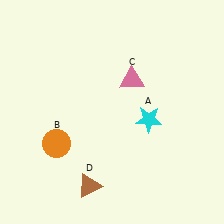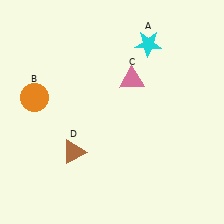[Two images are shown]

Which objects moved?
The objects that moved are: the cyan star (A), the orange circle (B), the brown triangle (D).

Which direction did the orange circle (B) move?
The orange circle (B) moved up.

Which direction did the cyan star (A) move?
The cyan star (A) moved up.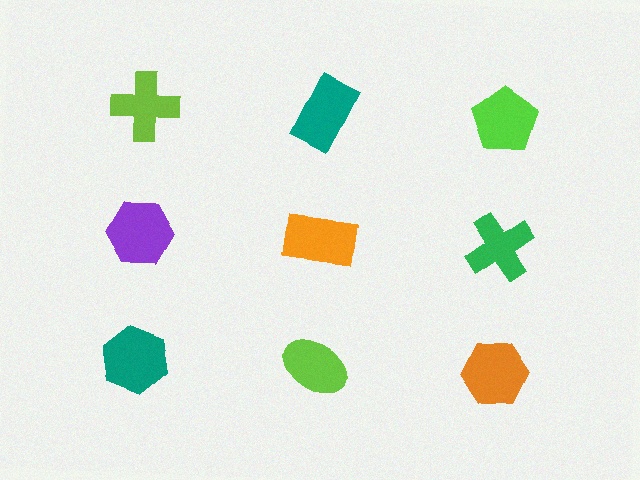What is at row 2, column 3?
A green cross.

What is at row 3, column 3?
An orange hexagon.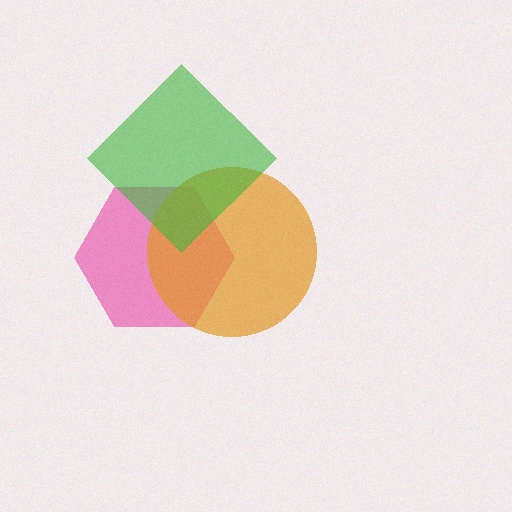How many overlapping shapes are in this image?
There are 3 overlapping shapes in the image.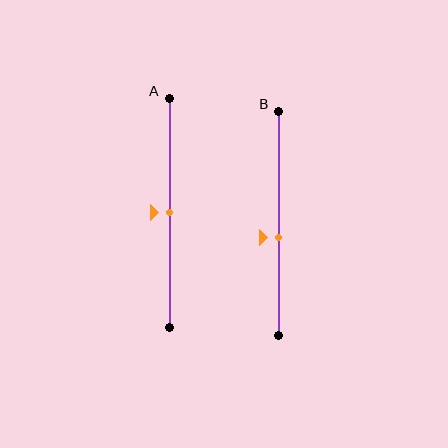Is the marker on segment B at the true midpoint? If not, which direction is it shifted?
No, the marker on segment B is shifted downward by about 6% of the segment length.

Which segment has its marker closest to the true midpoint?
Segment A has its marker closest to the true midpoint.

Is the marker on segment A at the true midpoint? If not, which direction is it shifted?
Yes, the marker on segment A is at the true midpoint.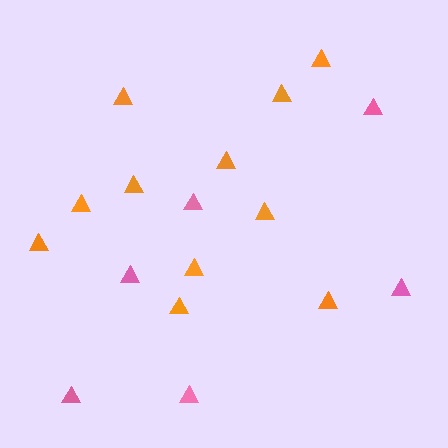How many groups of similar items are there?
There are 2 groups: one group of orange triangles (11) and one group of pink triangles (6).